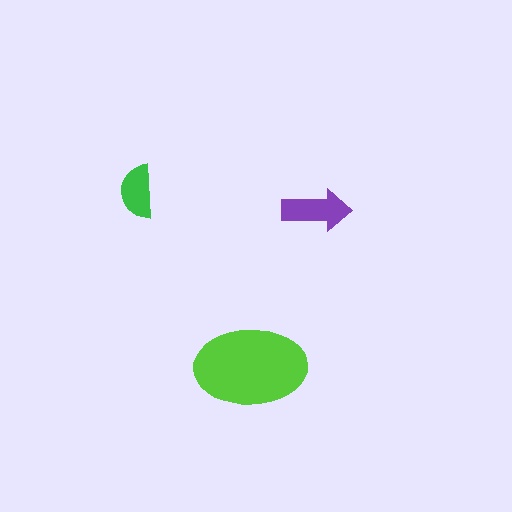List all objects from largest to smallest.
The lime ellipse, the purple arrow, the green semicircle.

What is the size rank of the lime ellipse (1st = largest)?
1st.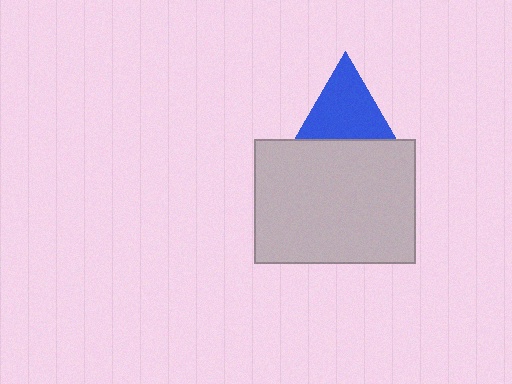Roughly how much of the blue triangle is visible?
About half of it is visible (roughly 60%).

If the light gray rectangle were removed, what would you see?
You would see the complete blue triangle.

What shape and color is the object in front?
The object in front is a light gray rectangle.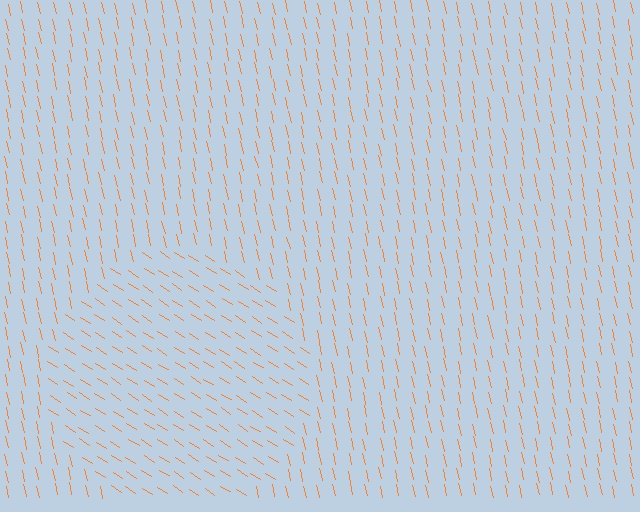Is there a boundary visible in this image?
Yes, there is a texture boundary formed by a change in line orientation.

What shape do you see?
I see a circle.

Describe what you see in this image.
The image is filled with small orange line segments. A circle region in the image has lines oriented differently from the surrounding lines, creating a visible texture boundary.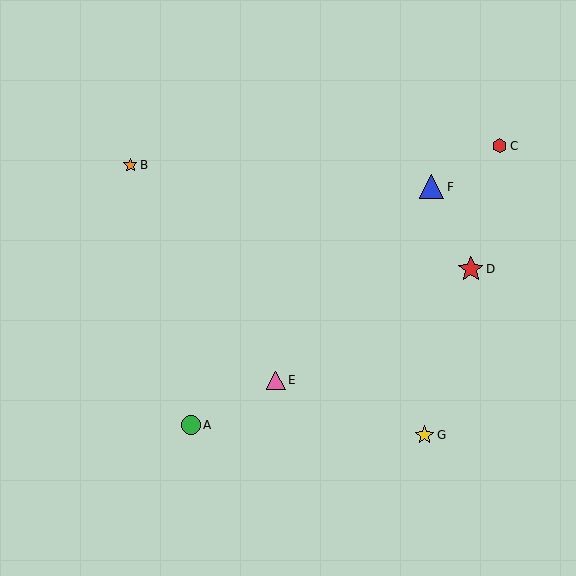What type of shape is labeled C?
Shape C is a red hexagon.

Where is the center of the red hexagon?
The center of the red hexagon is at (500, 146).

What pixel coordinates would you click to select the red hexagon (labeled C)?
Click at (500, 146) to select the red hexagon C.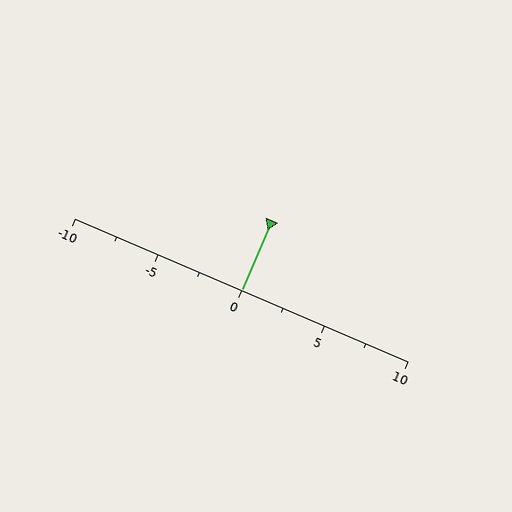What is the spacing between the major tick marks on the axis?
The major ticks are spaced 5 apart.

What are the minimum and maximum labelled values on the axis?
The axis runs from -10 to 10.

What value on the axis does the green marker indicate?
The marker indicates approximately 0.